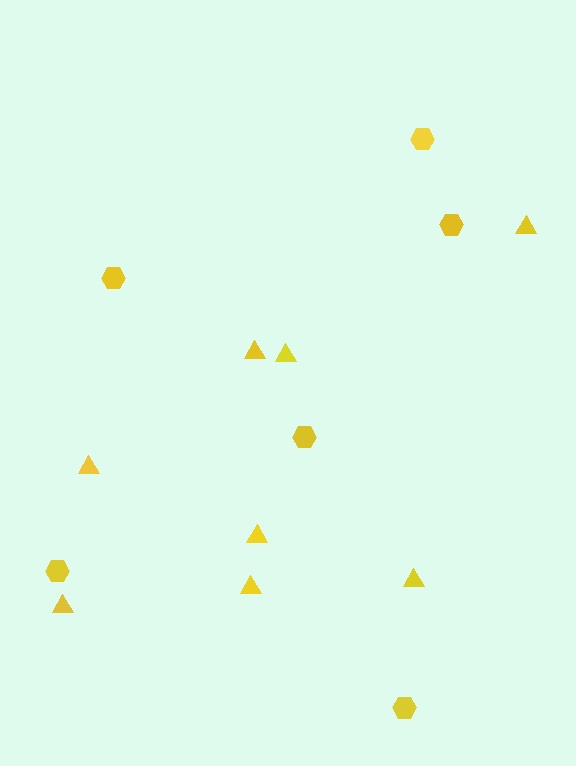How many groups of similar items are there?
There are 2 groups: one group of hexagons (6) and one group of triangles (8).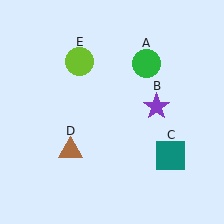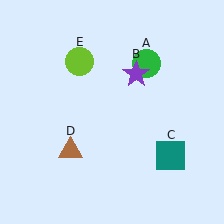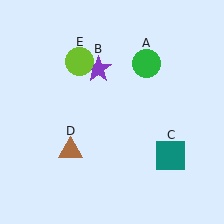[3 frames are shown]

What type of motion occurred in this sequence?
The purple star (object B) rotated counterclockwise around the center of the scene.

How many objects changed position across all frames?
1 object changed position: purple star (object B).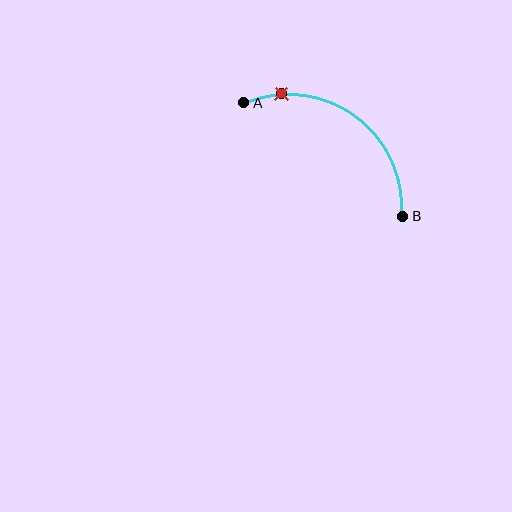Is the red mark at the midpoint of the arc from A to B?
No. The red mark lies on the arc but is closer to endpoint A. The arc midpoint would be at the point on the curve equidistant along the arc from both A and B.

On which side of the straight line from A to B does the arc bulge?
The arc bulges above and to the right of the straight line connecting A and B.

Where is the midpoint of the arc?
The arc midpoint is the point on the curve farthest from the straight line joining A and B. It sits above and to the right of that line.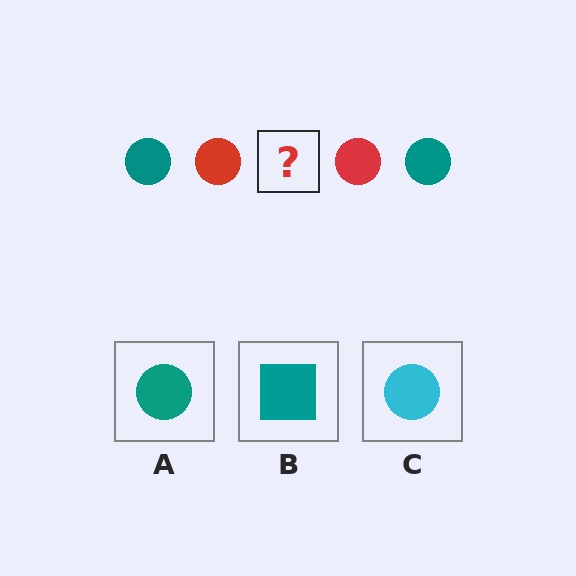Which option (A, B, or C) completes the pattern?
A.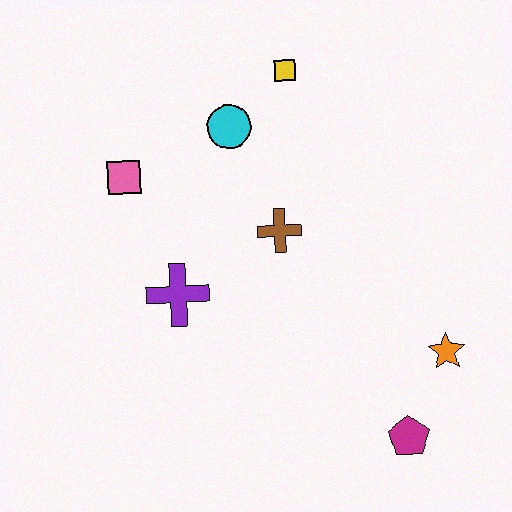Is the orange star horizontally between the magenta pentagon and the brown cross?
No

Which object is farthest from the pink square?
The magenta pentagon is farthest from the pink square.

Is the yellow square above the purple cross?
Yes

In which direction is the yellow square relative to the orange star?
The yellow square is above the orange star.